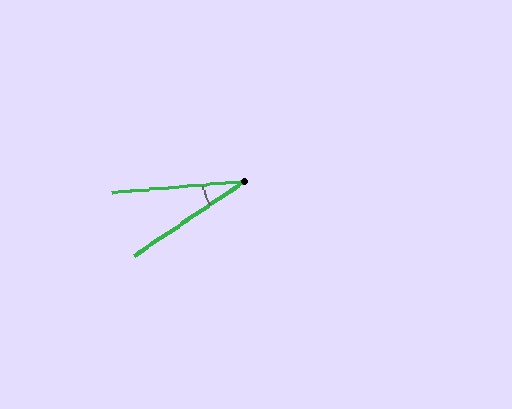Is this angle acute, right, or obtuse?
It is acute.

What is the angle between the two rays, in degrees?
Approximately 29 degrees.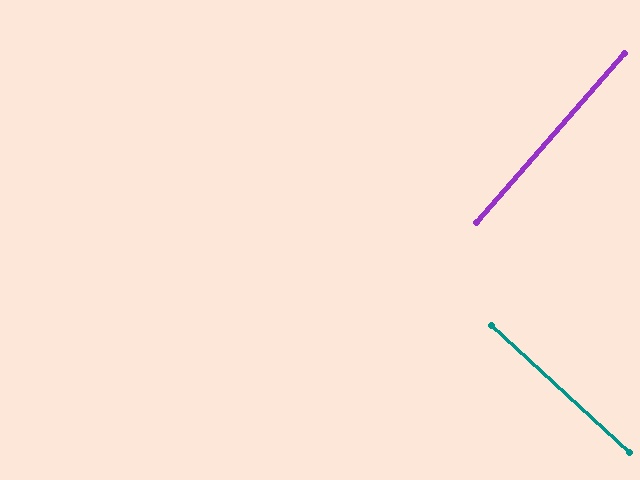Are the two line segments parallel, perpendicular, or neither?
Perpendicular — they meet at approximately 89°.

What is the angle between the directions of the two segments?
Approximately 89 degrees.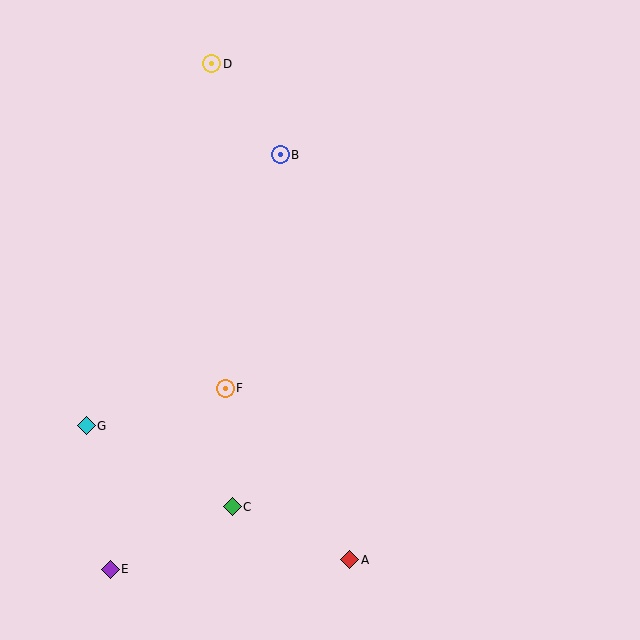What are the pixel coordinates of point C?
Point C is at (232, 507).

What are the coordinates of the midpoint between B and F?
The midpoint between B and F is at (253, 272).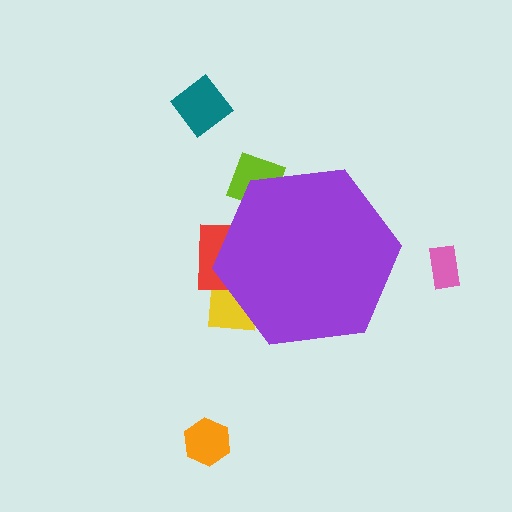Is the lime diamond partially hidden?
Yes, the lime diamond is partially hidden behind the purple hexagon.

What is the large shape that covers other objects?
A purple hexagon.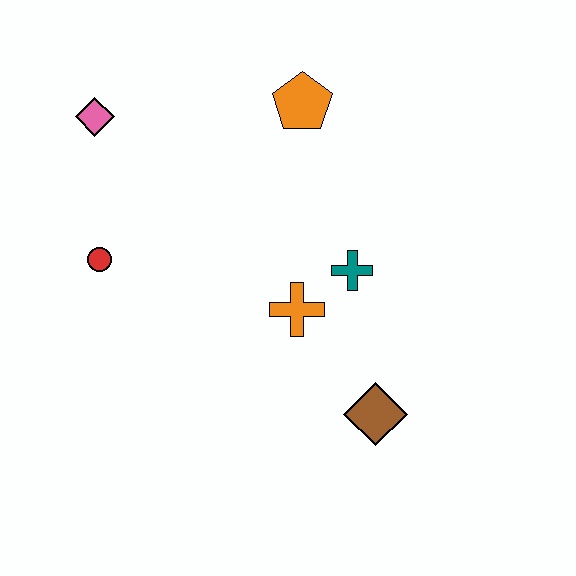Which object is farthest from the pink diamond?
The brown diamond is farthest from the pink diamond.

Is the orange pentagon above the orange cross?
Yes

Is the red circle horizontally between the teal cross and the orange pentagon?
No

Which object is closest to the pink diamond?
The red circle is closest to the pink diamond.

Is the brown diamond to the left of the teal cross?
No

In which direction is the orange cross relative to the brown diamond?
The orange cross is above the brown diamond.